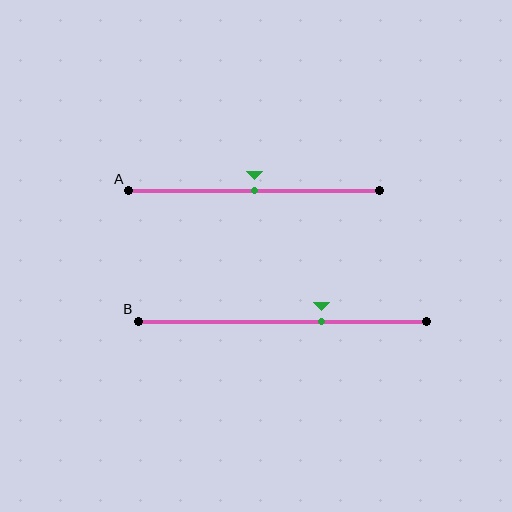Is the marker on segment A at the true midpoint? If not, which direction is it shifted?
Yes, the marker on segment A is at the true midpoint.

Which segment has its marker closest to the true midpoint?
Segment A has its marker closest to the true midpoint.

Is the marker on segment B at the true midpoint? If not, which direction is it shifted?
No, the marker on segment B is shifted to the right by about 14% of the segment length.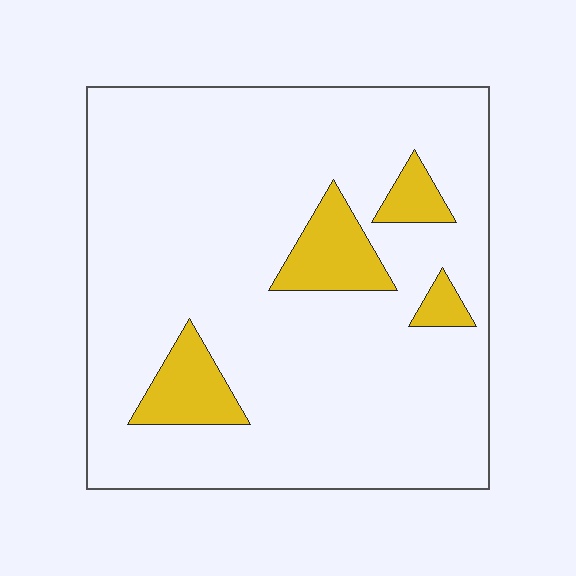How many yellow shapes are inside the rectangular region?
4.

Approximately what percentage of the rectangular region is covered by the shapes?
Approximately 10%.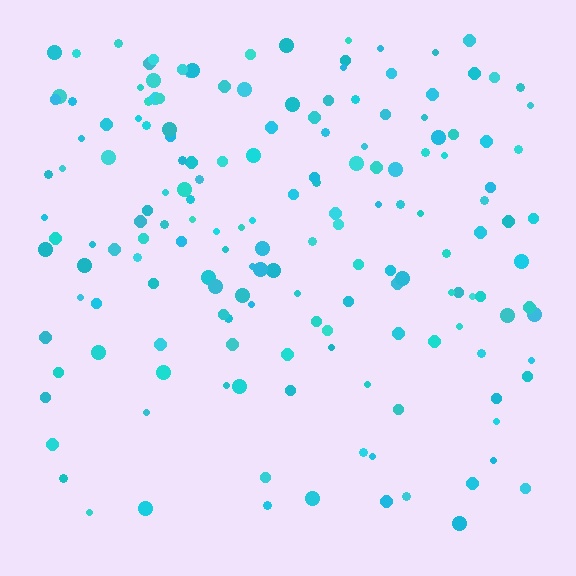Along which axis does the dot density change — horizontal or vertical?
Vertical.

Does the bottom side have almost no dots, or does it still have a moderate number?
Still a moderate number, just noticeably fewer than the top.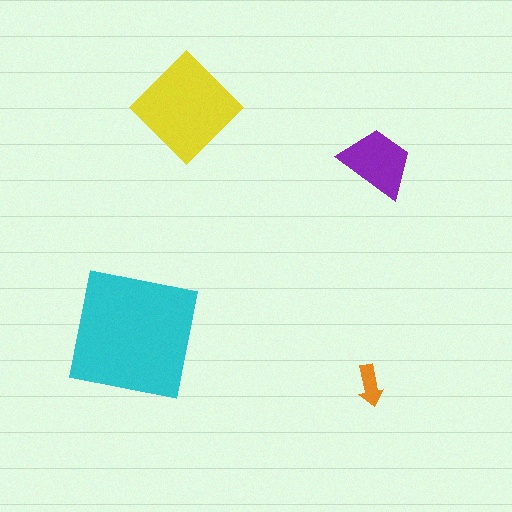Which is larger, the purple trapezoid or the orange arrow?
The purple trapezoid.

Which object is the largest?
The cyan square.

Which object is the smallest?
The orange arrow.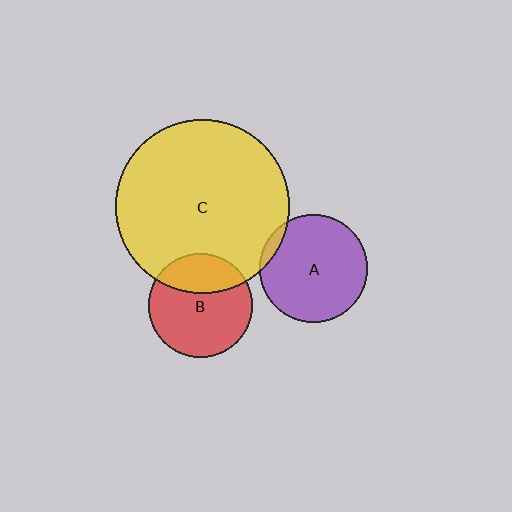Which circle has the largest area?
Circle C (yellow).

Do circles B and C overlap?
Yes.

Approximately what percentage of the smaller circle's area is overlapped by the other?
Approximately 30%.